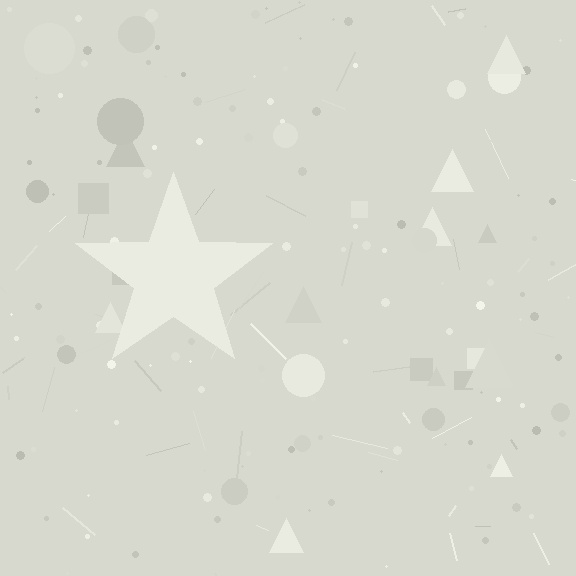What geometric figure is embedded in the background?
A star is embedded in the background.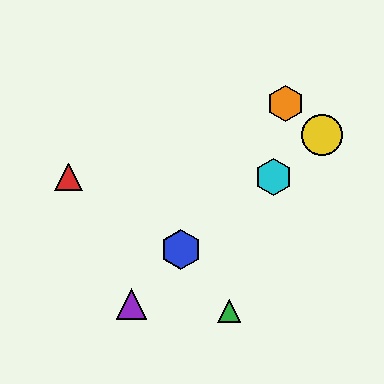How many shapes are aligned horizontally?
2 shapes (the red triangle, the cyan hexagon) are aligned horizontally.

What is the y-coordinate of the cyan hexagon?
The cyan hexagon is at y≈177.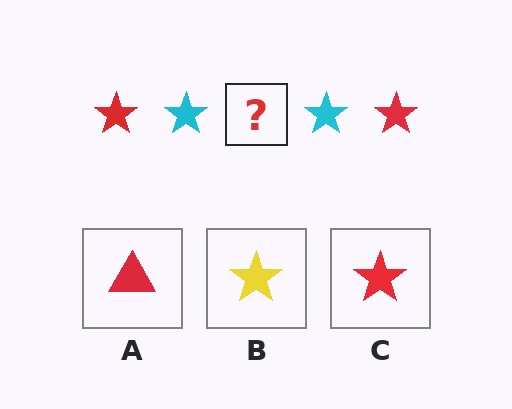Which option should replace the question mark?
Option C.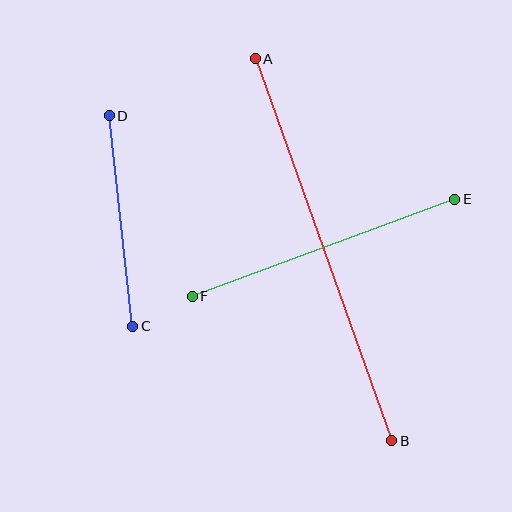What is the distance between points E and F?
The distance is approximately 280 pixels.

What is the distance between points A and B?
The distance is approximately 405 pixels.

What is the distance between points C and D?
The distance is approximately 212 pixels.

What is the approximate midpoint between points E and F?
The midpoint is at approximately (324, 248) pixels.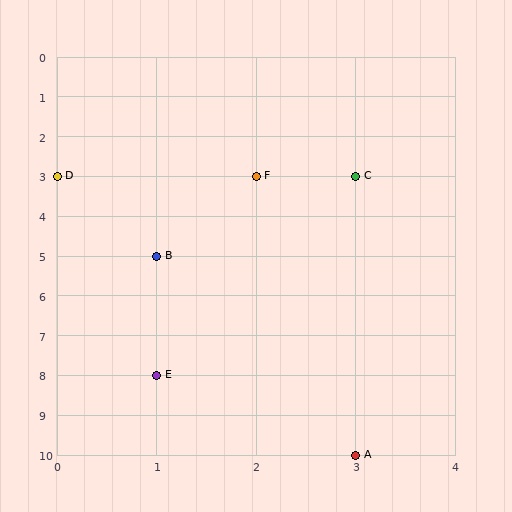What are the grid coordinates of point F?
Point F is at grid coordinates (2, 3).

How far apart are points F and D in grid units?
Points F and D are 2 columns apart.